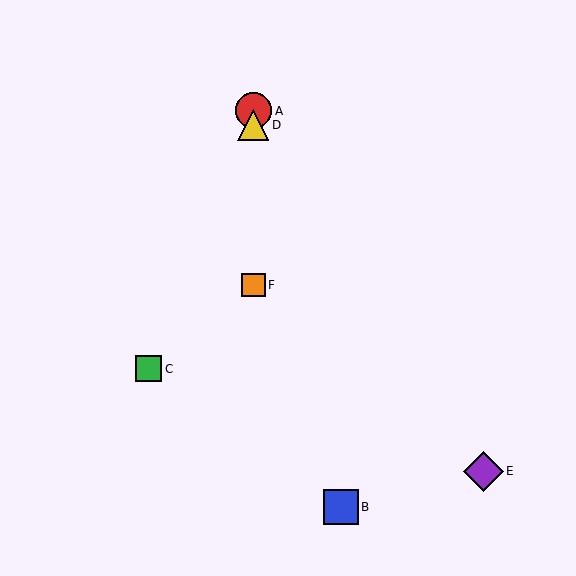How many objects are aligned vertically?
3 objects (A, D, F) are aligned vertically.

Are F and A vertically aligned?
Yes, both are at x≈253.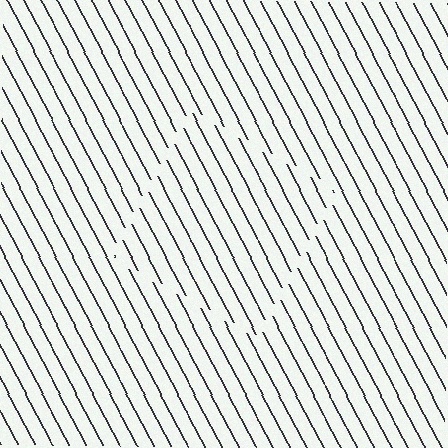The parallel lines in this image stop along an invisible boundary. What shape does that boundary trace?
An illusory square. The interior of the shape contains the same grating, shifted by half a period — the contour is defined by the phase discontinuity where line-ends from the inner and outer gratings abut.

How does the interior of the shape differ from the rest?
The interior of the shape contains the same grating, shifted by half a period — the contour is defined by the phase discontinuity where line-ends from the inner and outer gratings abut.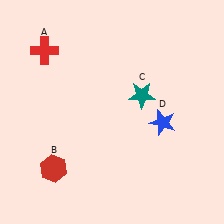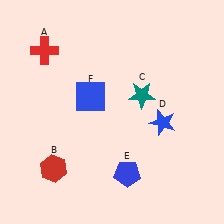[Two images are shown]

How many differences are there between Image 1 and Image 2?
There are 2 differences between the two images.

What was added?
A blue pentagon (E), a blue square (F) were added in Image 2.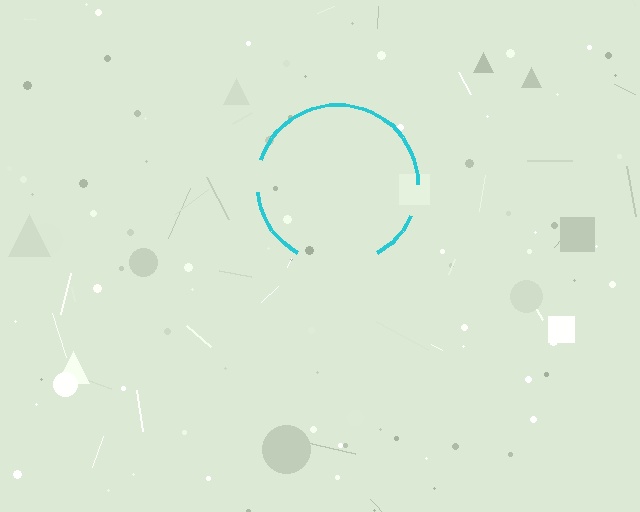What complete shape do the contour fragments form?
The contour fragments form a circle.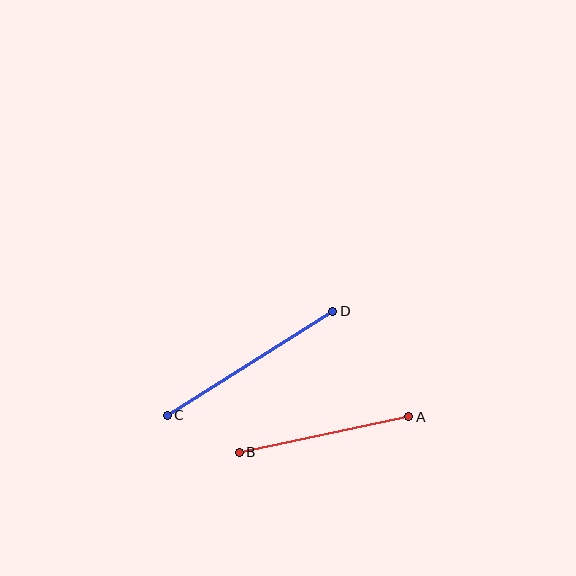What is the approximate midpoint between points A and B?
The midpoint is at approximately (324, 434) pixels.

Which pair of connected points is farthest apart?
Points C and D are farthest apart.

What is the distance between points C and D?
The distance is approximately 195 pixels.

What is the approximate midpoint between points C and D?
The midpoint is at approximately (250, 363) pixels.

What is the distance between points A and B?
The distance is approximately 173 pixels.